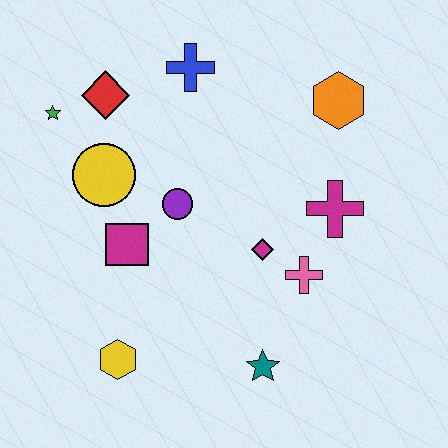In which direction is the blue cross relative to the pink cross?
The blue cross is above the pink cross.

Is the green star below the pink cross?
No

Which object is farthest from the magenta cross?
The green star is farthest from the magenta cross.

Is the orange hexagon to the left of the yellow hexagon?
No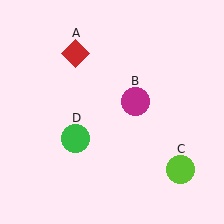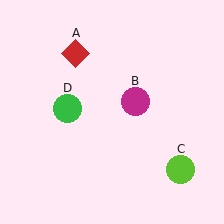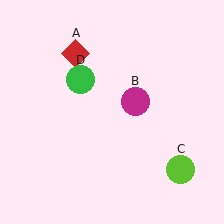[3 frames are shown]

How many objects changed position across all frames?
1 object changed position: green circle (object D).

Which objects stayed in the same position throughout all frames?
Red diamond (object A) and magenta circle (object B) and lime circle (object C) remained stationary.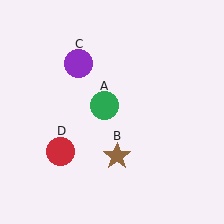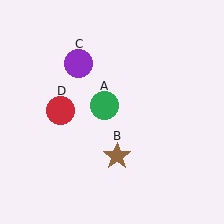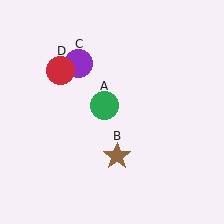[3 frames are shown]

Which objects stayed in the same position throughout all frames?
Green circle (object A) and brown star (object B) and purple circle (object C) remained stationary.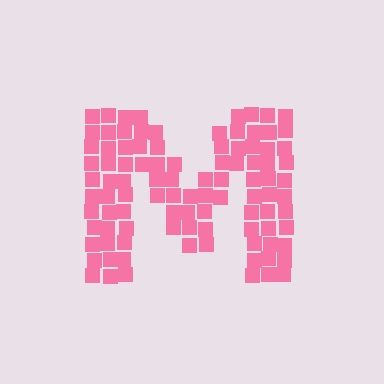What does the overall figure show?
The overall figure shows the letter M.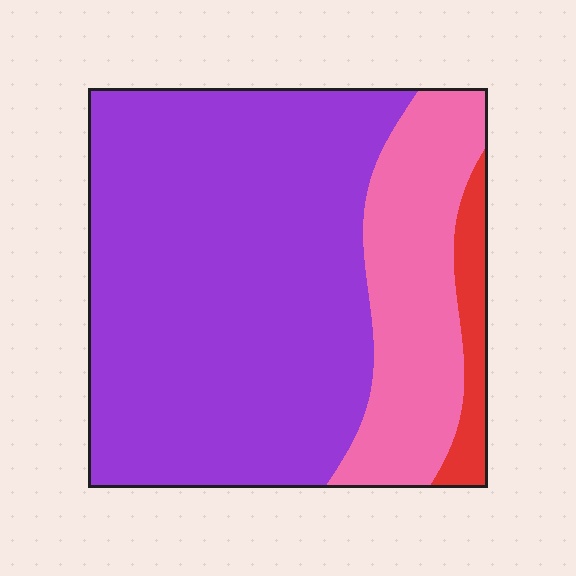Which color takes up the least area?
Red, at roughly 5%.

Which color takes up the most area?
Purple, at roughly 70%.